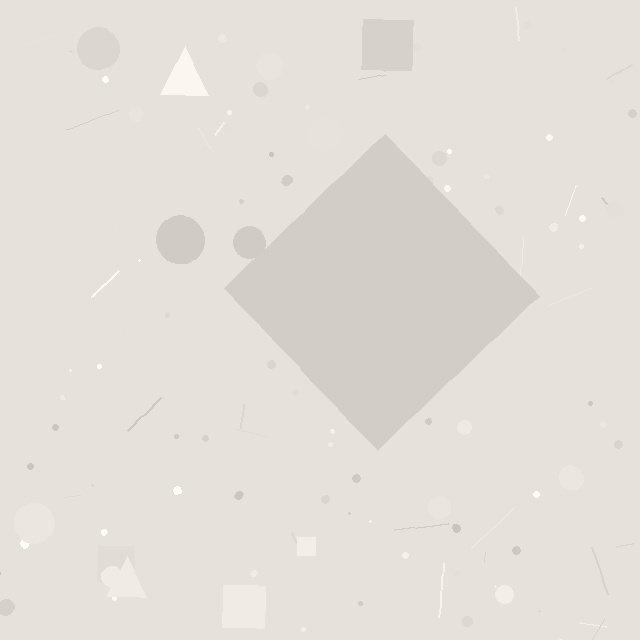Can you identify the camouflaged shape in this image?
The camouflaged shape is a diamond.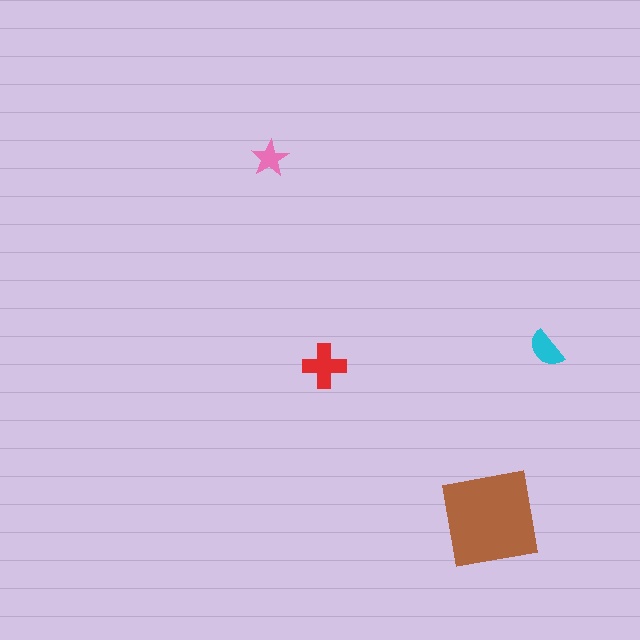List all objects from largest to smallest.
The brown square, the red cross, the cyan semicircle, the pink star.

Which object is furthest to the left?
The pink star is leftmost.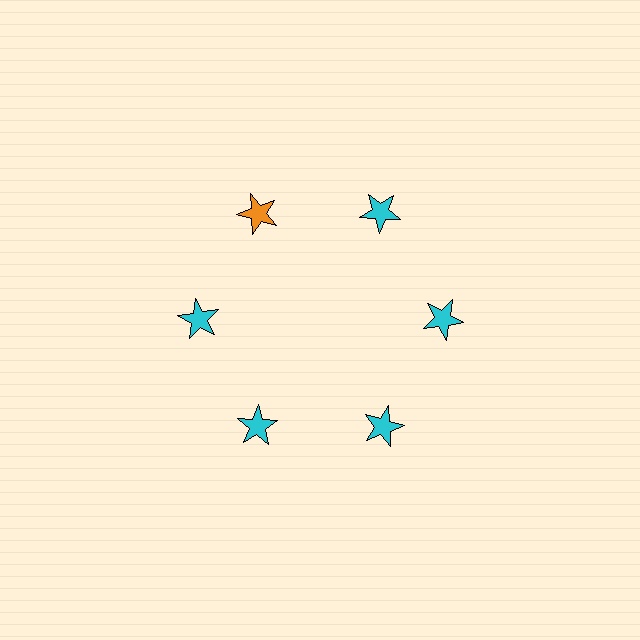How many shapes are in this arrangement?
There are 6 shapes arranged in a ring pattern.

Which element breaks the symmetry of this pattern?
The orange star at roughly the 11 o'clock position breaks the symmetry. All other shapes are cyan stars.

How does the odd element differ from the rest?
It has a different color: orange instead of cyan.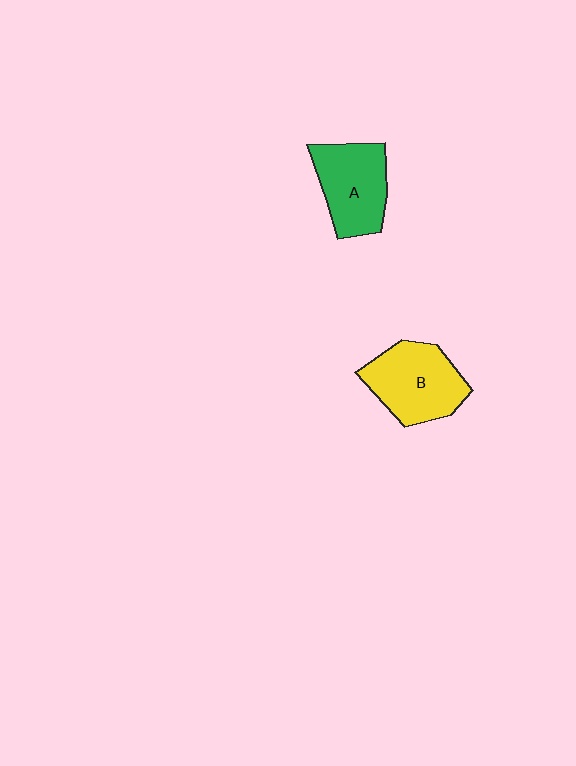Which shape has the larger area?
Shape B (yellow).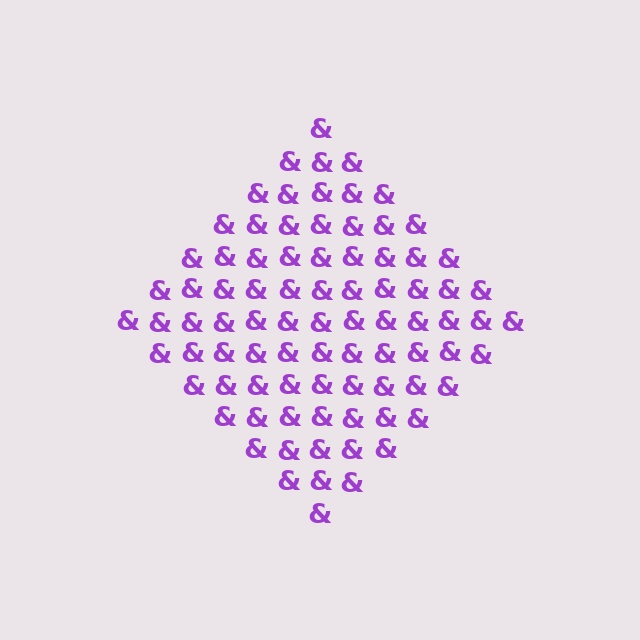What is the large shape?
The large shape is a diamond.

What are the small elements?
The small elements are ampersands.